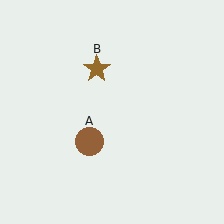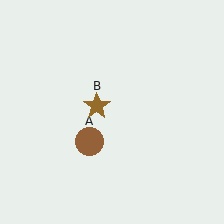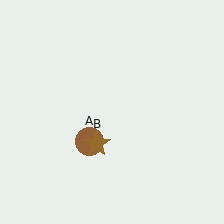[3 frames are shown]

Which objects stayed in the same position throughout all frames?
Brown circle (object A) remained stationary.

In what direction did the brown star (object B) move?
The brown star (object B) moved down.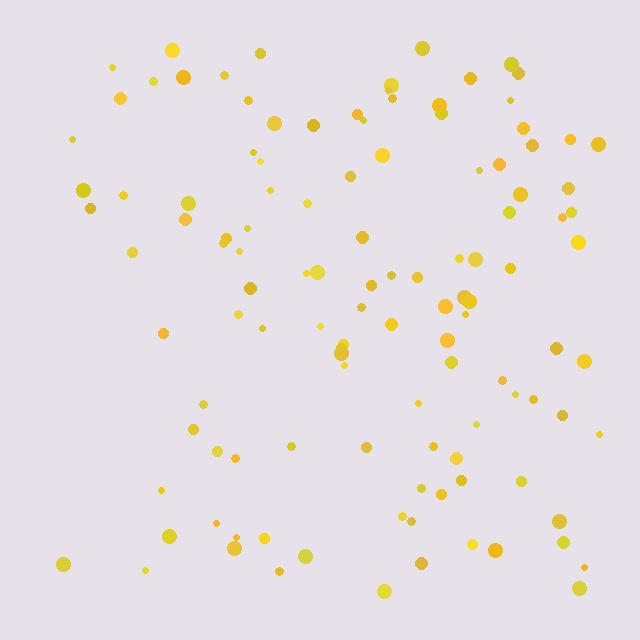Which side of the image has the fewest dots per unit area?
The left.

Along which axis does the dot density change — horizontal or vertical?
Horizontal.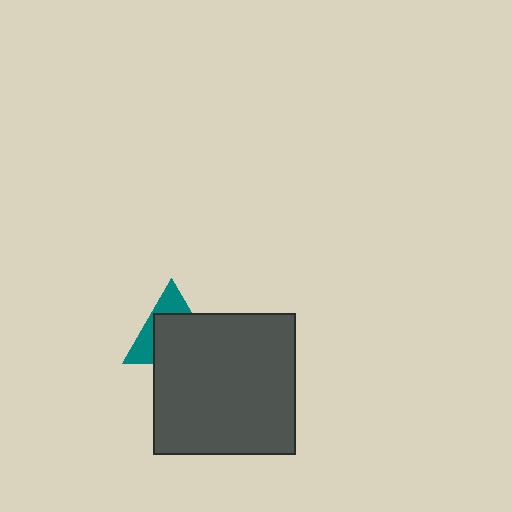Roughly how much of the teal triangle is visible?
A small part of it is visible (roughly 37%).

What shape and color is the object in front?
The object in front is a dark gray square.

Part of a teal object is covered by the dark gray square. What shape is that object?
It is a triangle.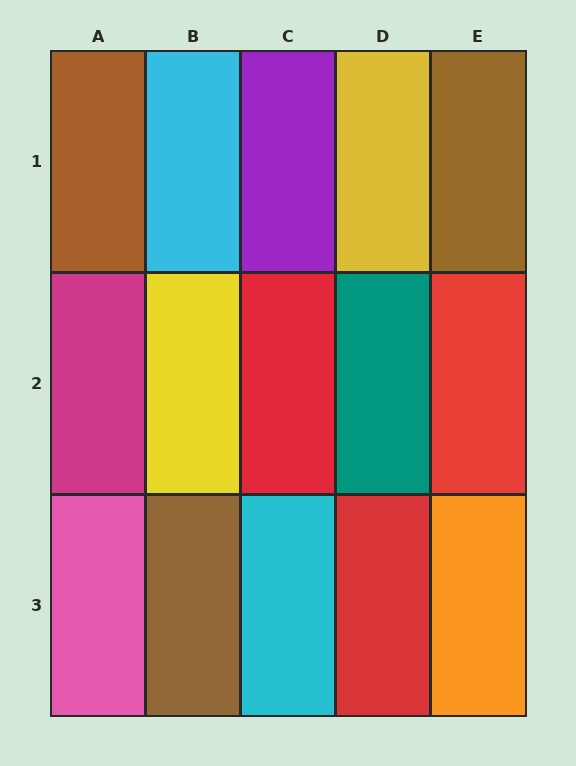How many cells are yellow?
2 cells are yellow.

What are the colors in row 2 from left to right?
Magenta, yellow, red, teal, red.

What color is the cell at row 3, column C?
Cyan.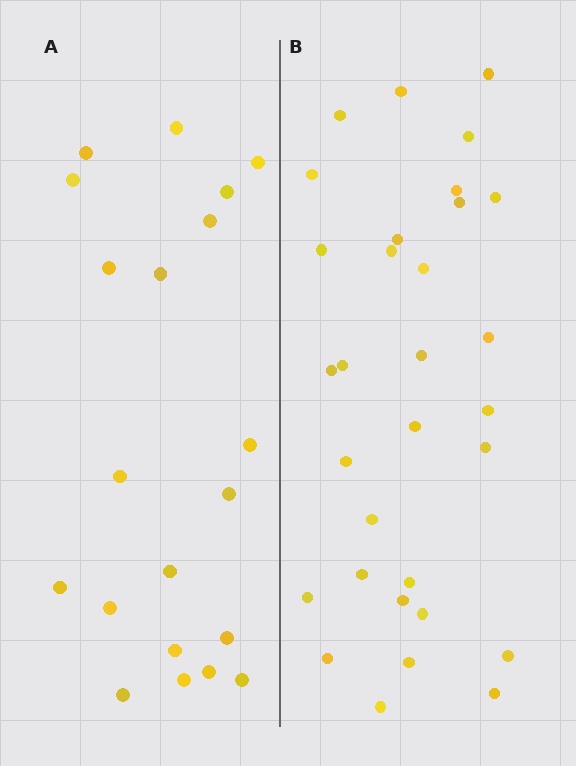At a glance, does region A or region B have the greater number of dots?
Region B (the right region) has more dots.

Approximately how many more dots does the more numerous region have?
Region B has roughly 12 or so more dots than region A.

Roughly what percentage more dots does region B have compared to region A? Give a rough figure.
About 55% more.